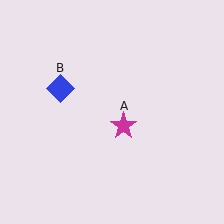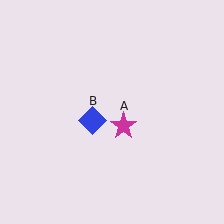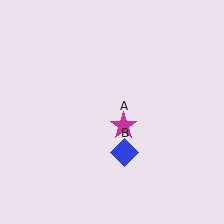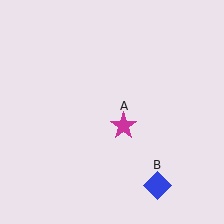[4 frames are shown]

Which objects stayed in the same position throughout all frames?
Magenta star (object A) remained stationary.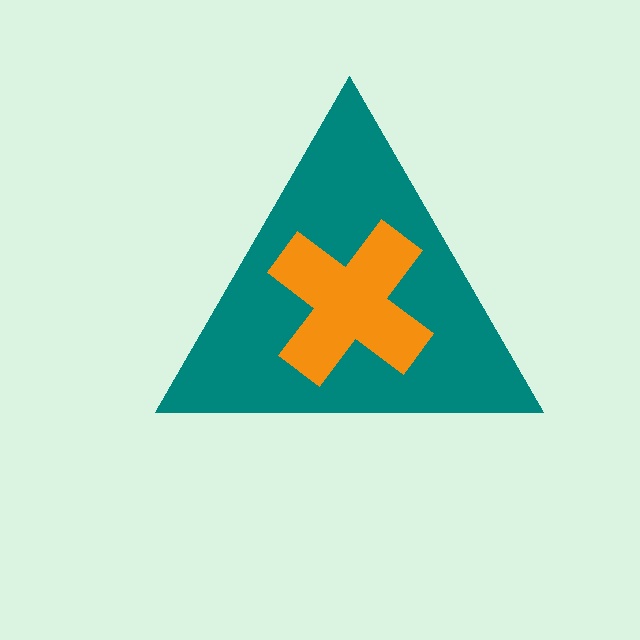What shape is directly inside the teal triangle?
The orange cross.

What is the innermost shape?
The orange cross.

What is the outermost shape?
The teal triangle.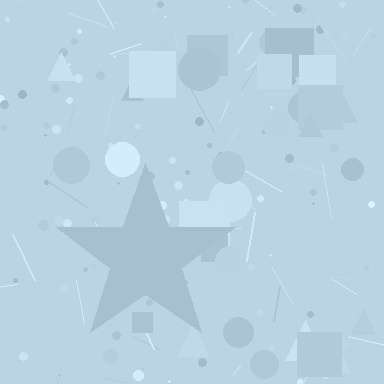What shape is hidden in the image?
A star is hidden in the image.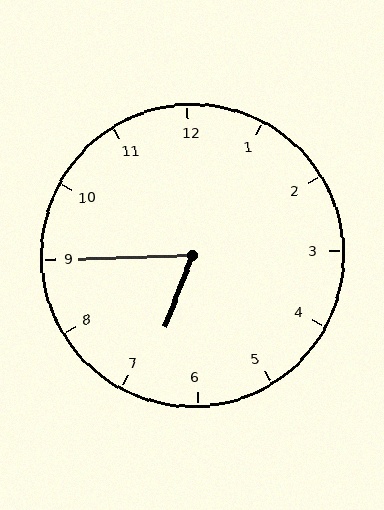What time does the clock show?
6:45.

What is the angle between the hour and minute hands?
Approximately 68 degrees.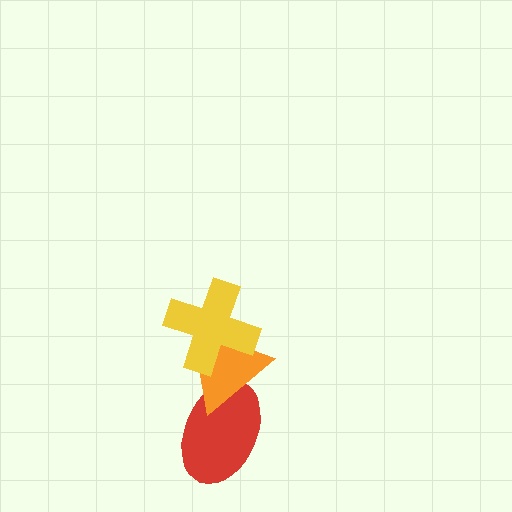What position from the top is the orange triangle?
The orange triangle is 2nd from the top.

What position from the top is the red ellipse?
The red ellipse is 3rd from the top.